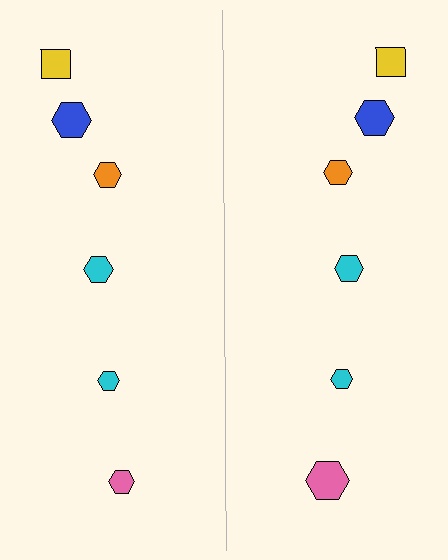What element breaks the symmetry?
The pink hexagon on the right side has a different size than its mirror counterpart.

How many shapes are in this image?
There are 12 shapes in this image.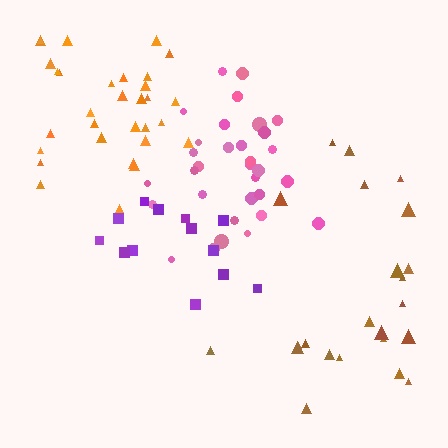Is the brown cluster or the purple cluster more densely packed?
Purple.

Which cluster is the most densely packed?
Pink.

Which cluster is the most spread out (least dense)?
Brown.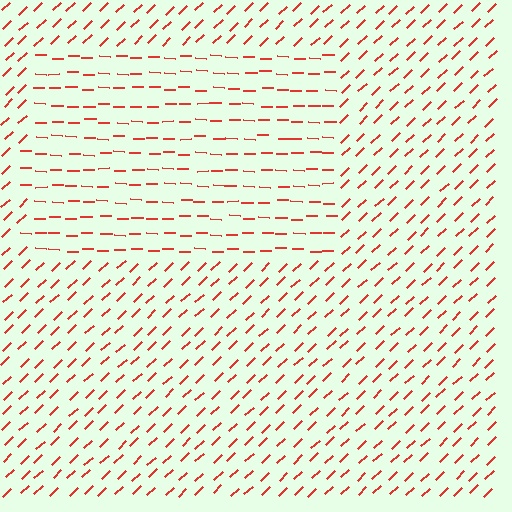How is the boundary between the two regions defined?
The boundary is defined purely by a change in line orientation (approximately 45 degrees difference). All lines are the same color and thickness.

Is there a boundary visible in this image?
Yes, there is a texture boundary formed by a change in line orientation.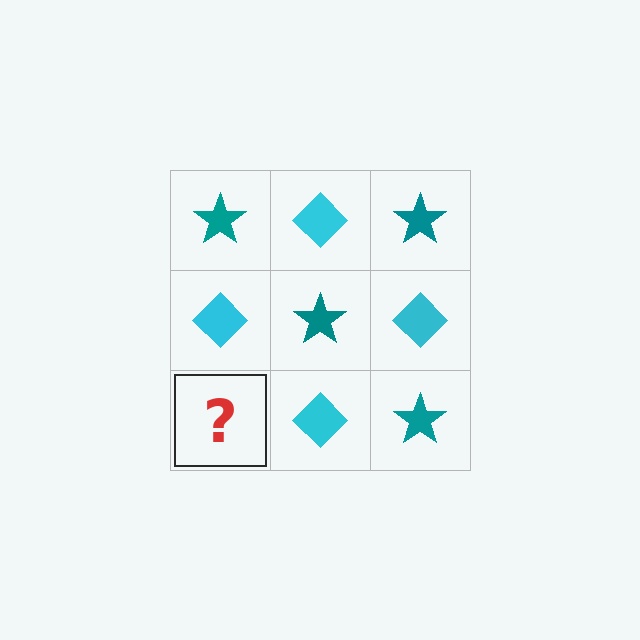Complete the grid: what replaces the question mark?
The question mark should be replaced with a teal star.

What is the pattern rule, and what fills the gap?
The rule is that it alternates teal star and cyan diamond in a checkerboard pattern. The gap should be filled with a teal star.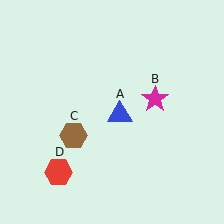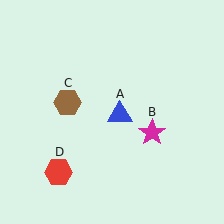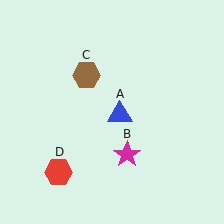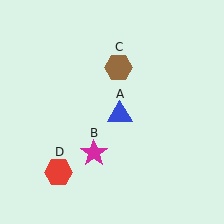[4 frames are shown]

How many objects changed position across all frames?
2 objects changed position: magenta star (object B), brown hexagon (object C).